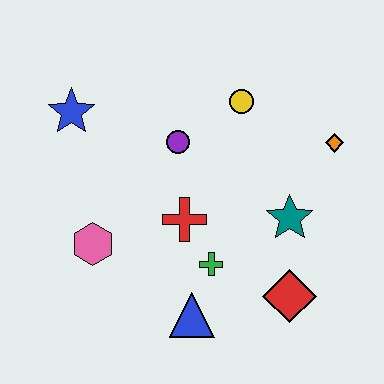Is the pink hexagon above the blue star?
No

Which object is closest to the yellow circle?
The purple circle is closest to the yellow circle.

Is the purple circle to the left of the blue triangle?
Yes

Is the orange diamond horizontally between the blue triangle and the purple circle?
No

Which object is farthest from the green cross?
The blue star is farthest from the green cross.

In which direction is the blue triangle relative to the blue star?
The blue triangle is below the blue star.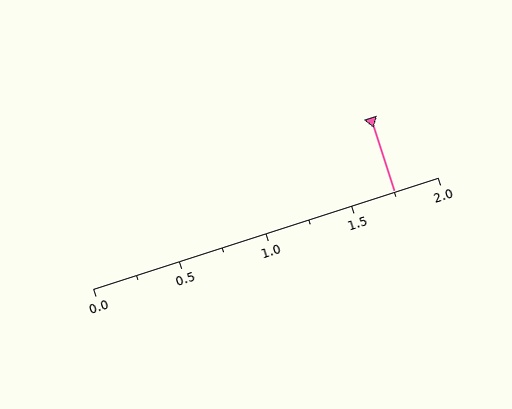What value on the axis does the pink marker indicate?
The marker indicates approximately 1.75.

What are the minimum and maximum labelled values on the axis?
The axis runs from 0.0 to 2.0.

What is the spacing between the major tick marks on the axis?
The major ticks are spaced 0.5 apart.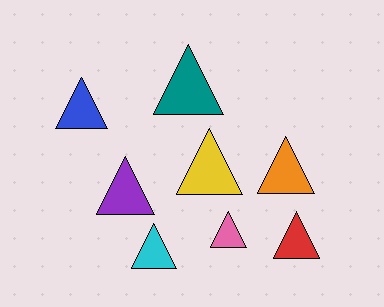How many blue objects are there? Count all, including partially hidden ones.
There is 1 blue object.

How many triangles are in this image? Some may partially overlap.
There are 8 triangles.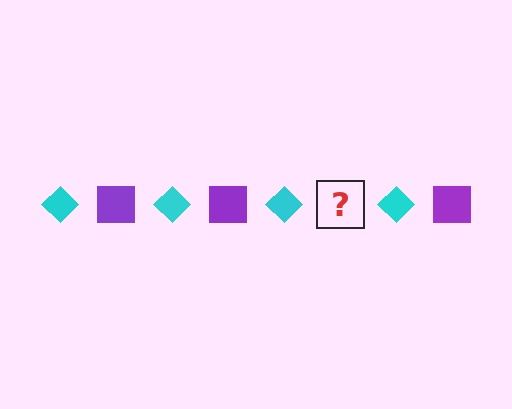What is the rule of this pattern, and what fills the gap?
The rule is that the pattern alternates between cyan diamond and purple square. The gap should be filled with a purple square.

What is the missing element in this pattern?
The missing element is a purple square.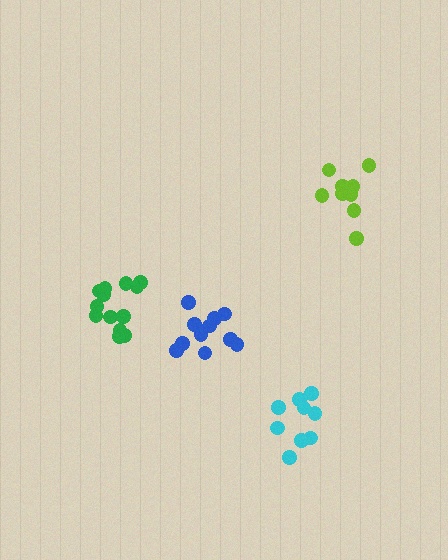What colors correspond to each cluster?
The clusters are colored: cyan, green, lime, blue.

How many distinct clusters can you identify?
There are 4 distinct clusters.